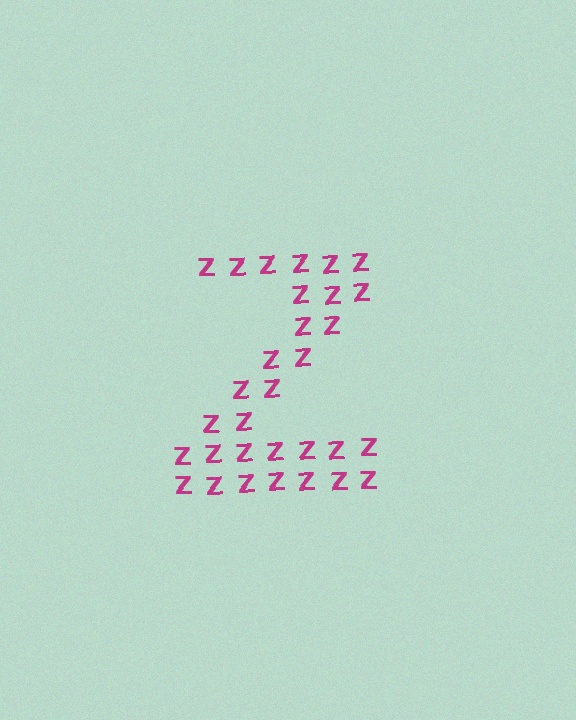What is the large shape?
The large shape is the letter Z.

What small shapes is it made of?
It is made of small letter Z's.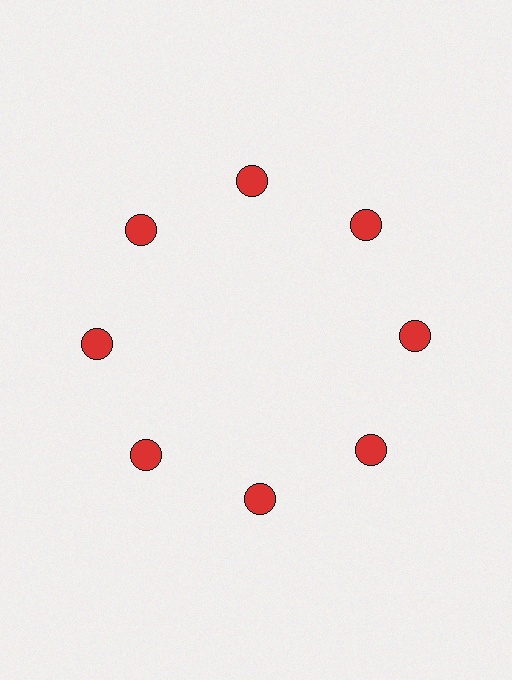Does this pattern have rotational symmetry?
Yes, this pattern has 8-fold rotational symmetry. It looks the same after rotating 45 degrees around the center.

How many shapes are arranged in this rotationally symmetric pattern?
There are 8 shapes, arranged in 8 groups of 1.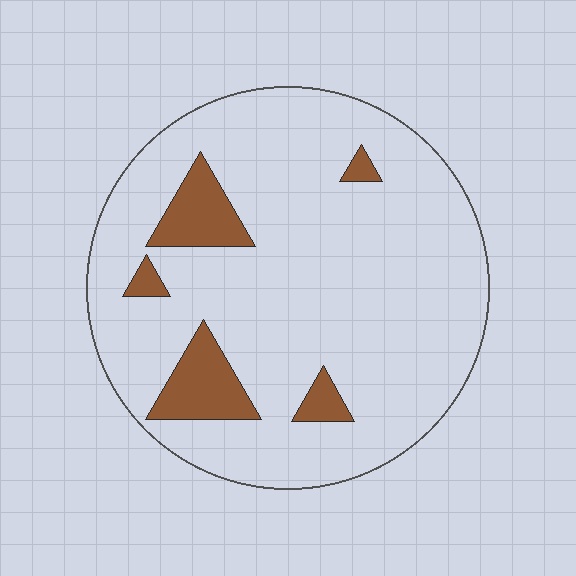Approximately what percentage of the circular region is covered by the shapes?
Approximately 10%.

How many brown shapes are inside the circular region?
5.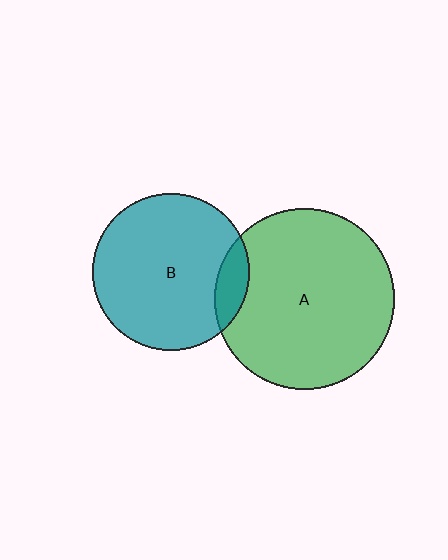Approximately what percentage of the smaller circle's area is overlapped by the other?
Approximately 10%.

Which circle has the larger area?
Circle A (green).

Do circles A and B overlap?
Yes.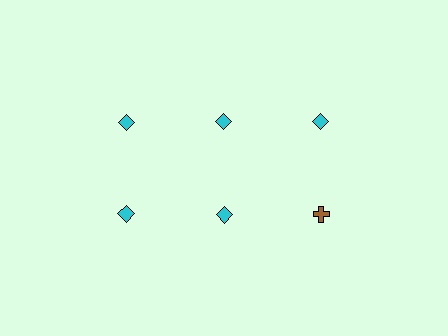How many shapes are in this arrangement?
There are 6 shapes arranged in a grid pattern.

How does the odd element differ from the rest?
It differs in both color (brown instead of cyan) and shape (cross instead of diamond).